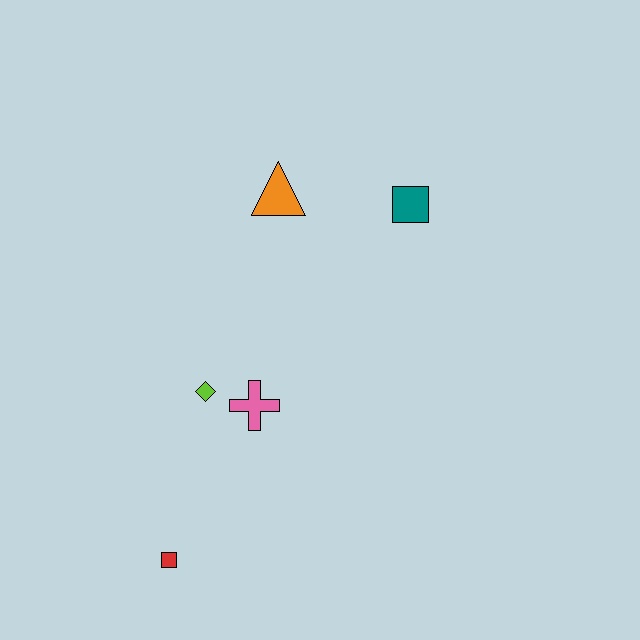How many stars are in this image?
There are no stars.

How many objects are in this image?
There are 5 objects.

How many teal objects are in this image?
There is 1 teal object.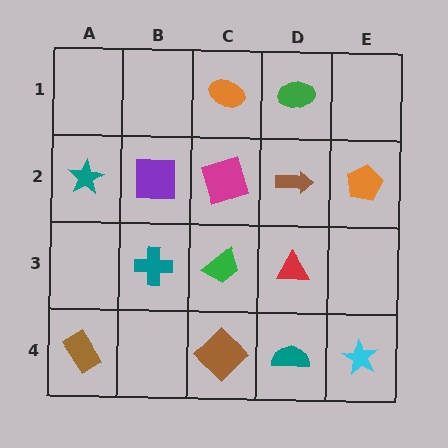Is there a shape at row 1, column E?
No, that cell is empty.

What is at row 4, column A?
A brown rectangle.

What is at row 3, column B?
A teal cross.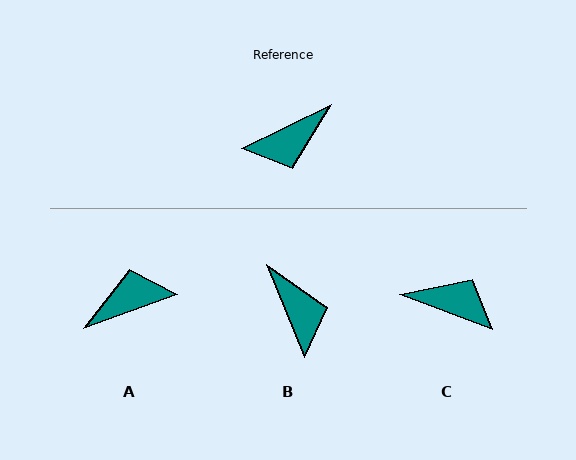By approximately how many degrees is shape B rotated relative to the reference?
Approximately 86 degrees counter-clockwise.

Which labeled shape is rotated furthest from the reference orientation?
A, about 174 degrees away.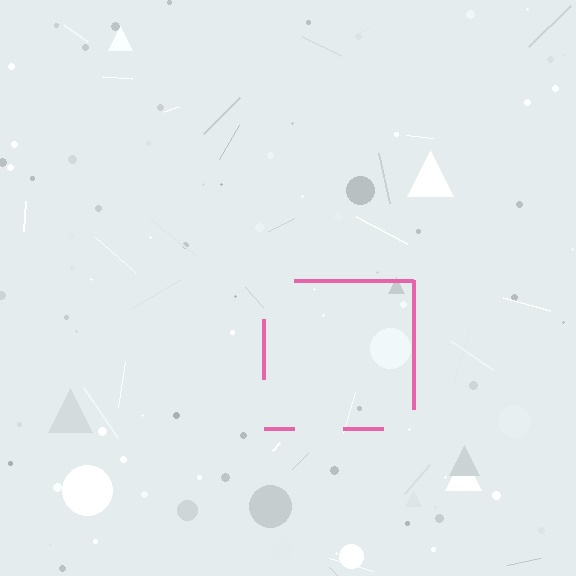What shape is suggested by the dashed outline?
The dashed outline suggests a square.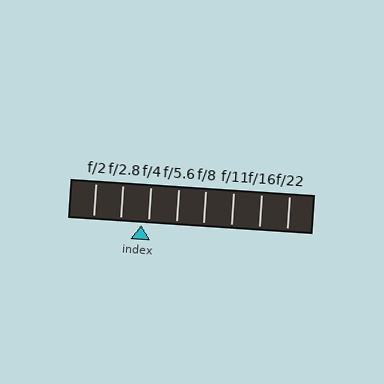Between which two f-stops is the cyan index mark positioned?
The index mark is between f/2.8 and f/4.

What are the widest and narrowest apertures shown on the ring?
The widest aperture shown is f/2 and the narrowest is f/22.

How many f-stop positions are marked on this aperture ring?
There are 8 f-stop positions marked.